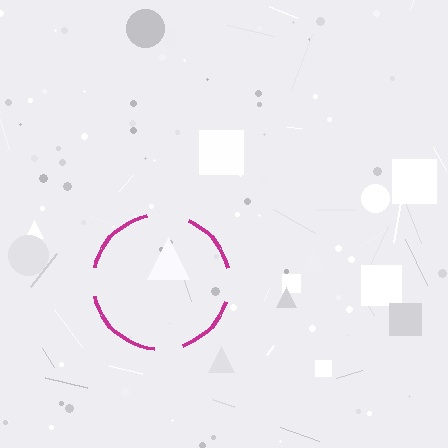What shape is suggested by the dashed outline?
The dashed outline suggests a circle.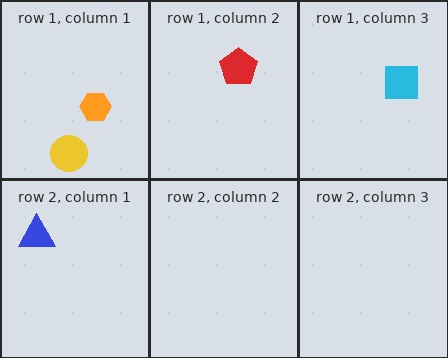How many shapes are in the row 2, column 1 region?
1.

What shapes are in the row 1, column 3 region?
The cyan square.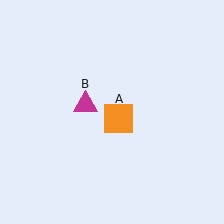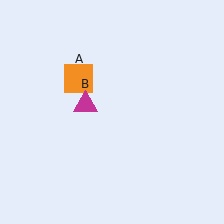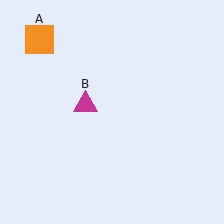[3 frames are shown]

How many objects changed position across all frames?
1 object changed position: orange square (object A).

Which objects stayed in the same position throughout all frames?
Magenta triangle (object B) remained stationary.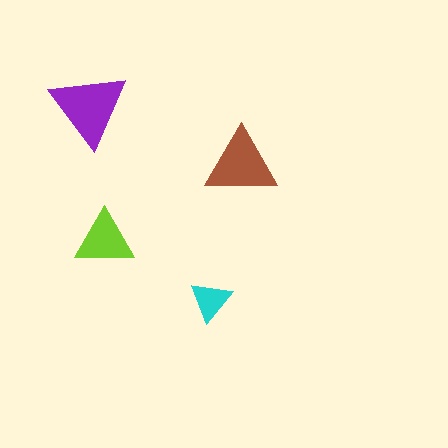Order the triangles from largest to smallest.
the purple one, the brown one, the lime one, the cyan one.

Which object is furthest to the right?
The brown triangle is rightmost.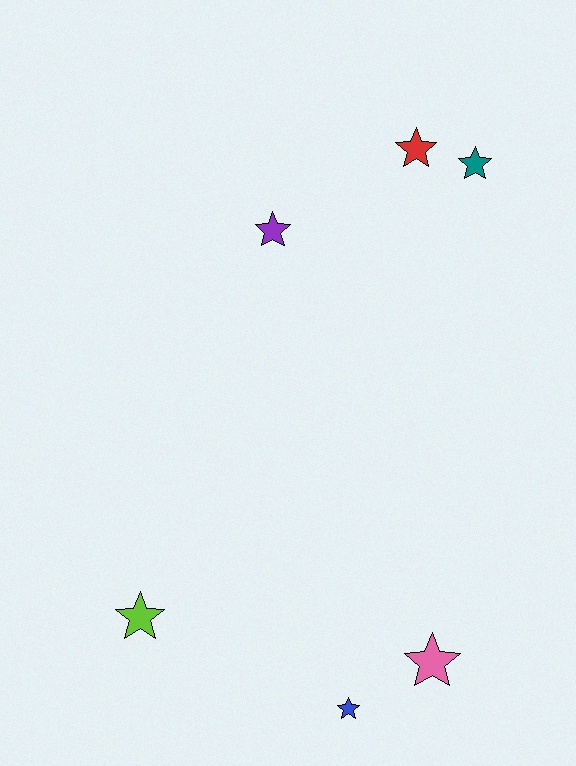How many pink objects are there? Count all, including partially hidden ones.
There is 1 pink object.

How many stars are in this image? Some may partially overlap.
There are 6 stars.